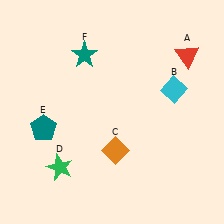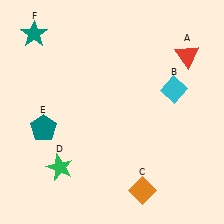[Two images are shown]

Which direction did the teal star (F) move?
The teal star (F) moved left.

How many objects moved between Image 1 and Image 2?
2 objects moved between the two images.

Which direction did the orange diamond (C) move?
The orange diamond (C) moved down.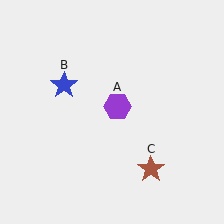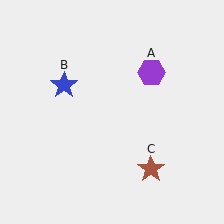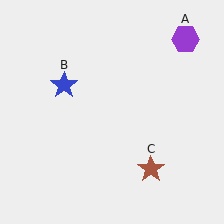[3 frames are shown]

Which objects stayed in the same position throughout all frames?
Blue star (object B) and brown star (object C) remained stationary.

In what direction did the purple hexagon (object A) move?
The purple hexagon (object A) moved up and to the right.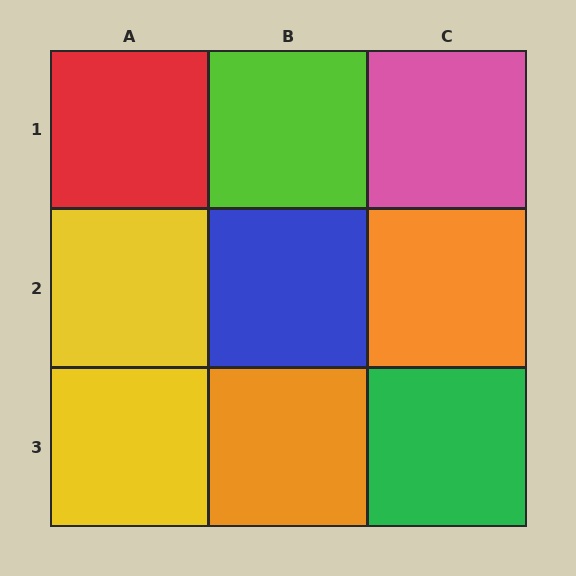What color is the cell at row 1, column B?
Lime.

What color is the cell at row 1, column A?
Red.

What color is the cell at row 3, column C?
Green.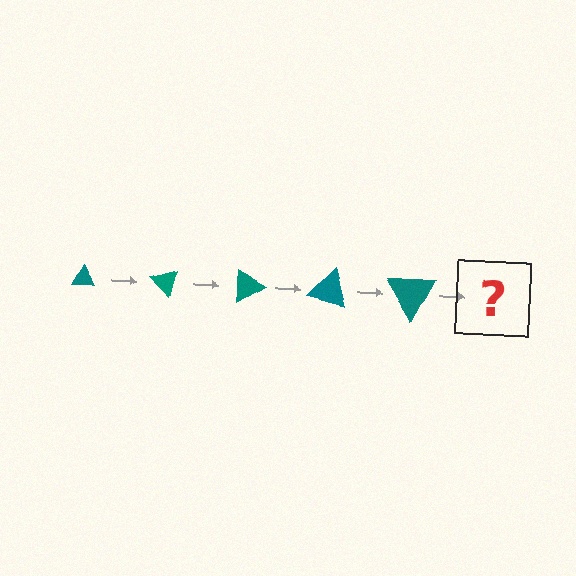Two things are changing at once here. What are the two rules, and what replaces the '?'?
The two rules are that the triangle grows larger each step and it rotates 45 degrees each step. The '?' should be a triangle, larger than the previous one and rotated 225 degrees from the start.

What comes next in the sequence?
The next element should be a triangle, larger than the previous one and rotated 225 degrees from the start.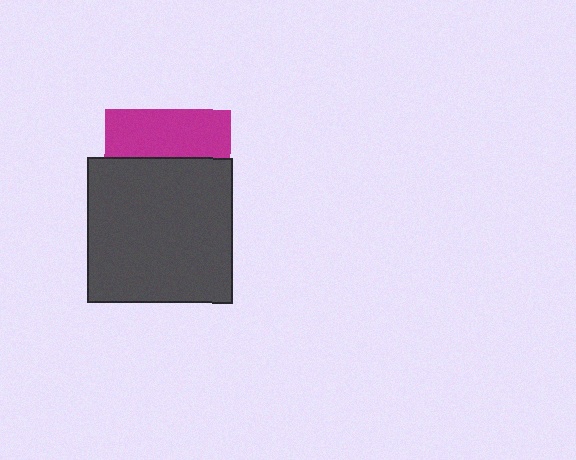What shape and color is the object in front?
The object in front is a dark gray square.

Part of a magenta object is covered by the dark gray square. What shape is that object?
It is a square.